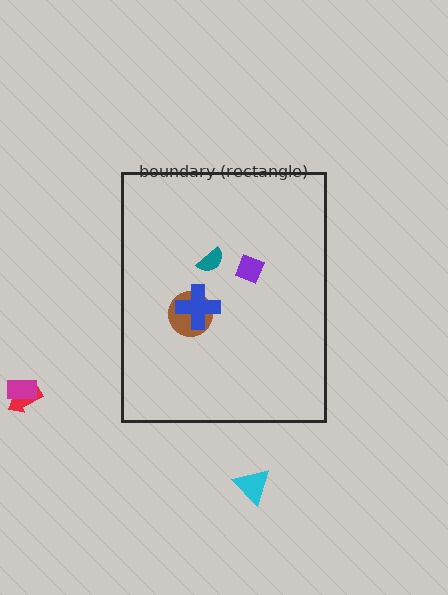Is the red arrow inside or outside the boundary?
Outside.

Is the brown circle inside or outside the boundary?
Inside.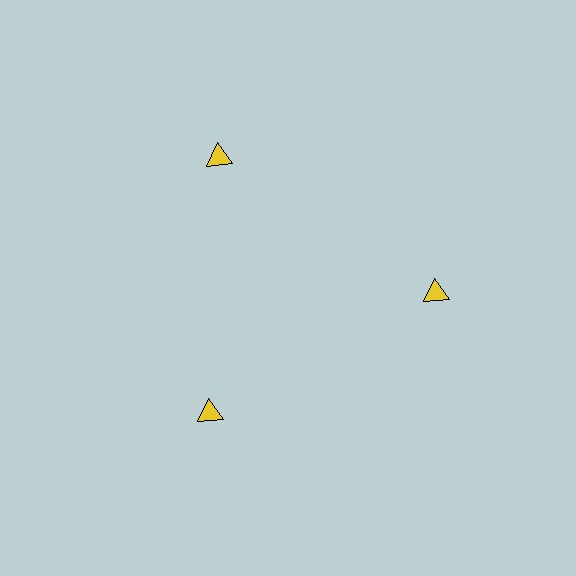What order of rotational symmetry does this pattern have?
This pattern has 3-fold rotational symmetry.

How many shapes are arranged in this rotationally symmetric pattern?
There are 3 shapes, arranged in 3 groups of 1.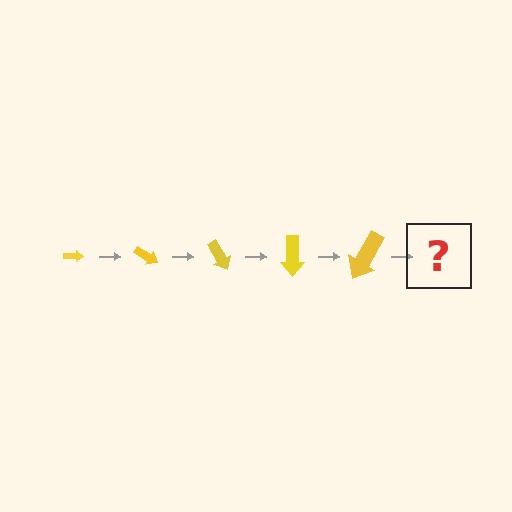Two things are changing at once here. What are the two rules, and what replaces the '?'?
The two rules are that the arrow grows larger each step and it rotates 30 degrees each step. The '?' should be an arrow, larger than the previous one and rotated 150 degrees from the start.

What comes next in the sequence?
The next element should be an arrow, larger than the previous one and rotated 150 degrees from the start.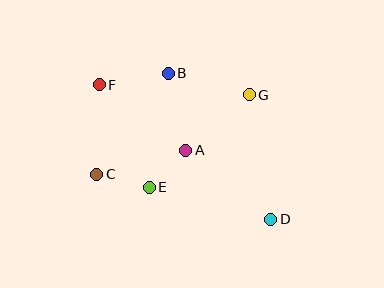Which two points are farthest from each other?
Points D and F are farthest from each other.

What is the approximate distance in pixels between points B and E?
The distance between B and E is approximately 115 pixels.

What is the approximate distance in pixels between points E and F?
The distance between E and F is approximately 114 pixels.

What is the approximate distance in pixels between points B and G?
The distance between B and G is approximately 84 pixels.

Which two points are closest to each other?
Points A and E are closest to each other.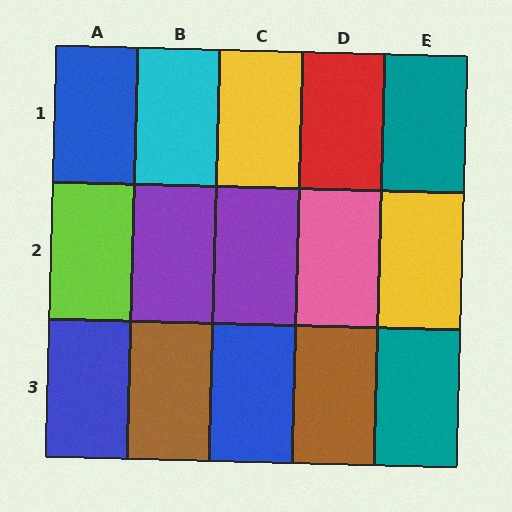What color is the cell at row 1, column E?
Teal.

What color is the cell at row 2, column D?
Pink.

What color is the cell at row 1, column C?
Yellow.